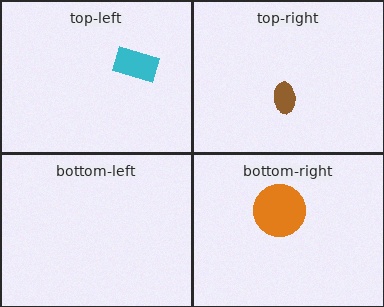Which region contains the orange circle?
The bottom-right region.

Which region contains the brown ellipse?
The top-right region.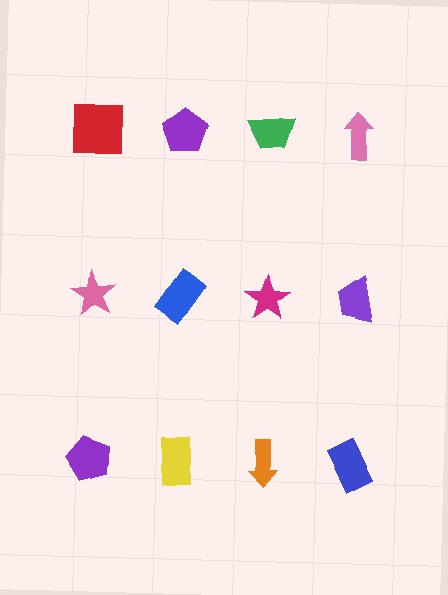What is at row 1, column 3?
A green trapezoid.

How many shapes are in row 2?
4 shapes.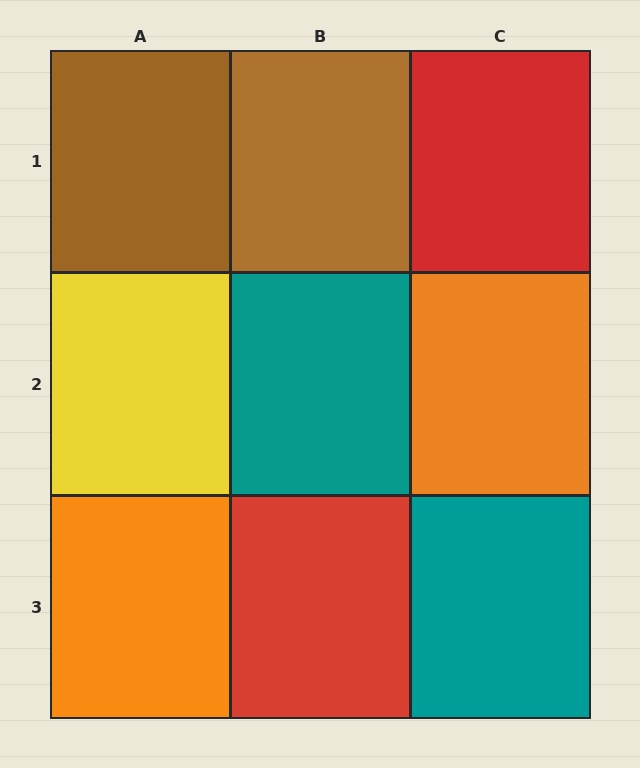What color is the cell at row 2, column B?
Teal.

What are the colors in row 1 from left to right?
Brown, brown, red.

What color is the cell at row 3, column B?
Red.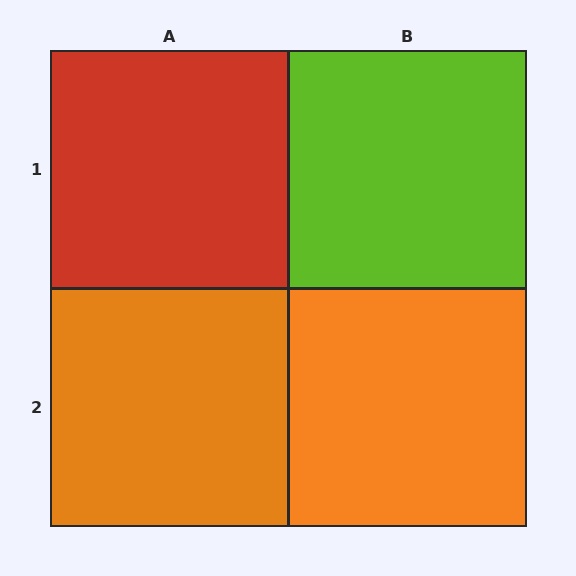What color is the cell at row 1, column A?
Red.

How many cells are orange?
2 cells are orange.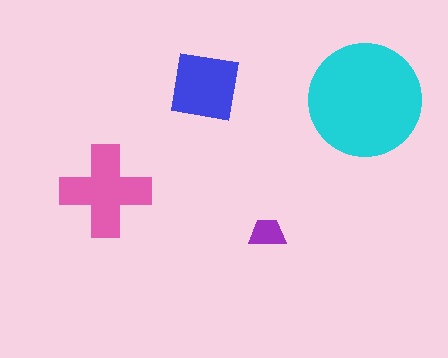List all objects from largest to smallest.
The cyan circle, the pink cross, the blue square, the purple trapezoid.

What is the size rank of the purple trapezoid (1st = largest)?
4th.